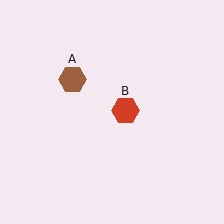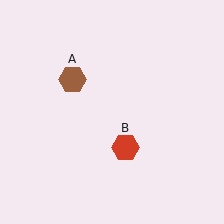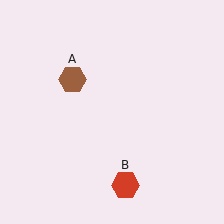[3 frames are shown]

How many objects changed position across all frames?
1 object changed position: red hexagon (object B).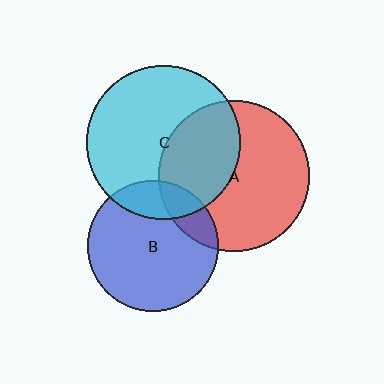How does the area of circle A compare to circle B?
Approximately 1.3 times.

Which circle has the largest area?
Circle C (cyan).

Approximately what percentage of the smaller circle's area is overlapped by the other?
Approximately 40%.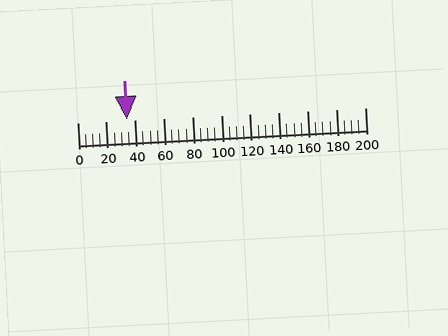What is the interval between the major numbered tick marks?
The major tick marks are spaced 20 units apart.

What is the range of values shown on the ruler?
The ruler shows values from 0 to 200.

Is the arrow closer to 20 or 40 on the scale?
The arrow is closer to 40.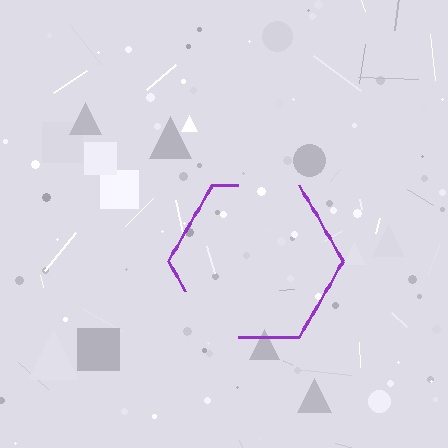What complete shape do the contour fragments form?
The contour fragments form a hexagon.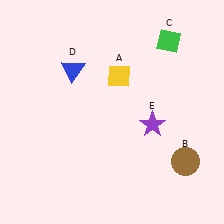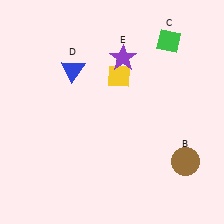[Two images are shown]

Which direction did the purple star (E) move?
The purple star (E) moved up.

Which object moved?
The purple star (E) moved up.